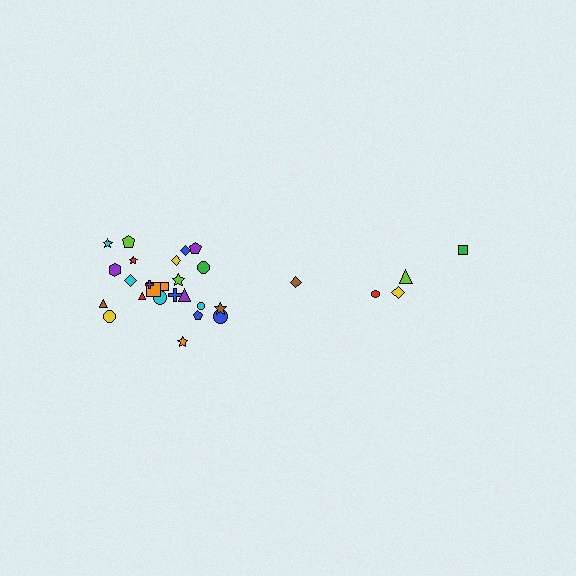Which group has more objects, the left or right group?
The left group.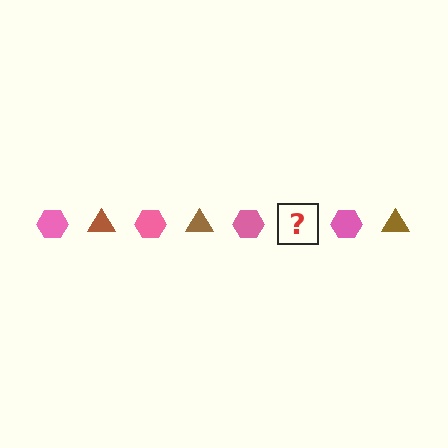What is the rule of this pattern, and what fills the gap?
The rule is that the pattern alternates between pink hexagon and brown triangle. The gap should be filled with a brown triangle.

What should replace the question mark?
The question mark should be replaced with a brown triangle.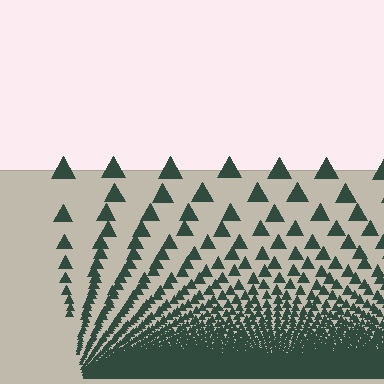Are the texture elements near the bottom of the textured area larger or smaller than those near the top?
Smaller. The gradient is inverted — elements near the bottom are smaller and denser.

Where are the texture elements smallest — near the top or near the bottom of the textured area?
Near the bottom.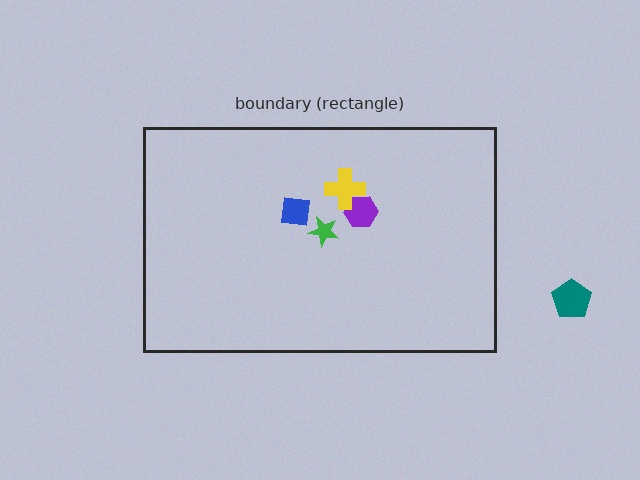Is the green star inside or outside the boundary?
Inside.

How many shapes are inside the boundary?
4 inside, 1 outside.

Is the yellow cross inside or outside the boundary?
Inside.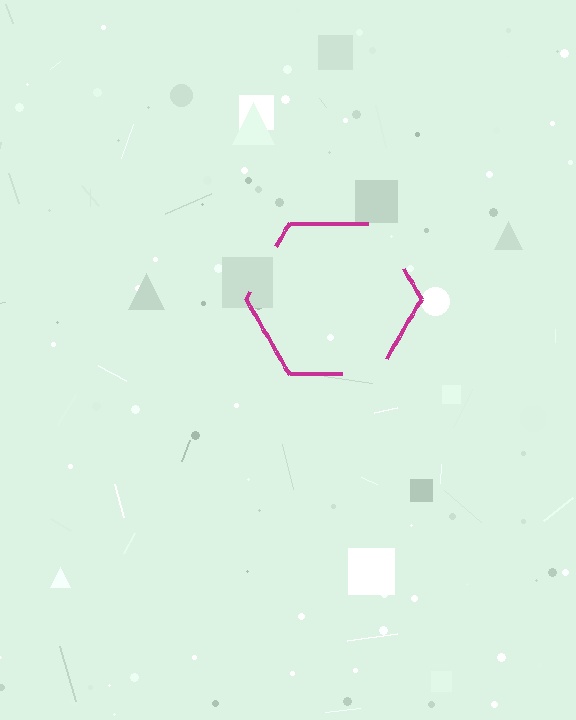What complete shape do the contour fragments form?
The contour fragments form a hexagon.